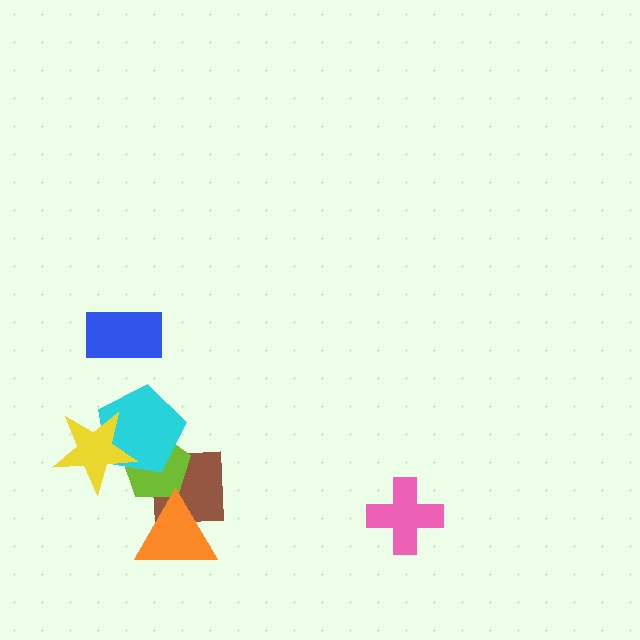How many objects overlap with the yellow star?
2 objects overlap with the yellow star.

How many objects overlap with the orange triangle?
2 objects overlap with the orange triangle.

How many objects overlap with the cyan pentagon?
3 objects overlap with the cyan pentagon.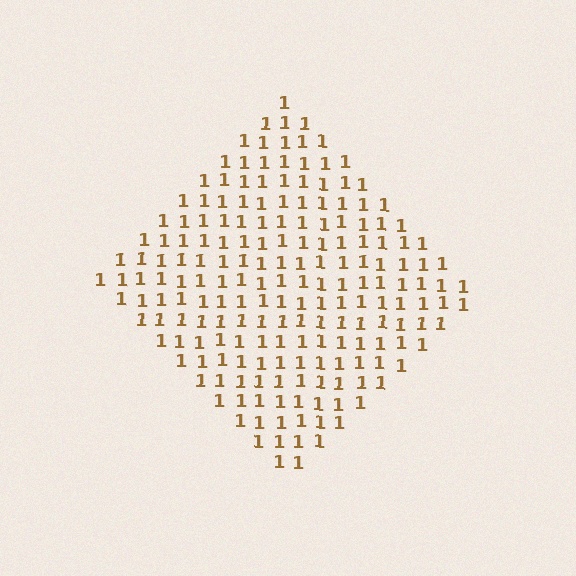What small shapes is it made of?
It is made of small digit 1's.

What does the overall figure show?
The overall figure shows a diamond.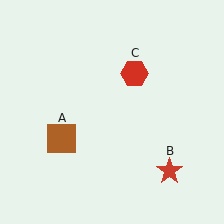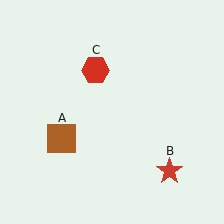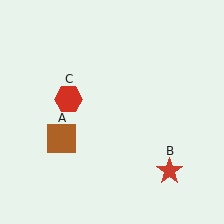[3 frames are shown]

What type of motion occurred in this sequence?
The red hexagon (object C) rotated counterclockwise around the center of the scene.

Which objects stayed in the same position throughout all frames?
Brown square (object A) and red star (object B) remained stationary.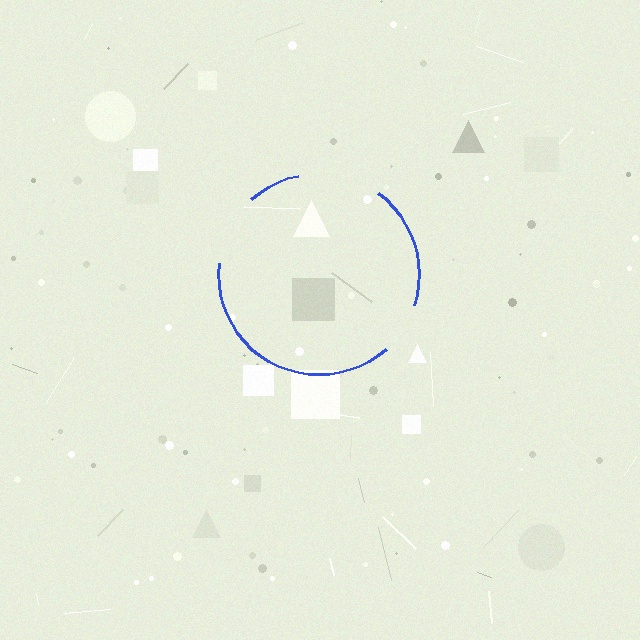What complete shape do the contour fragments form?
The contour fragments form a circle.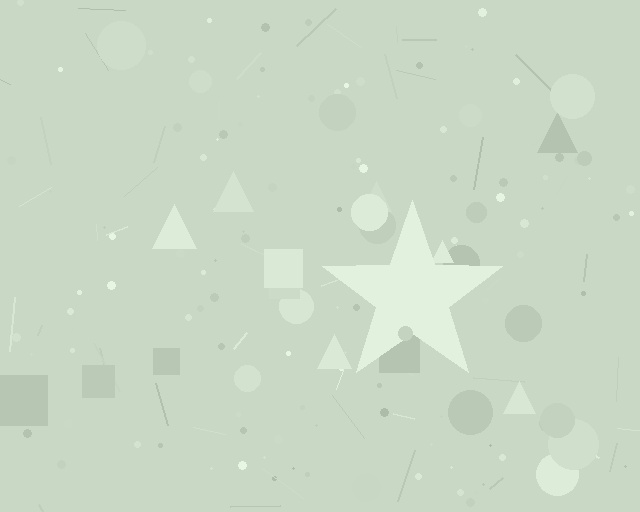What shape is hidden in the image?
A star is hidden in the image.